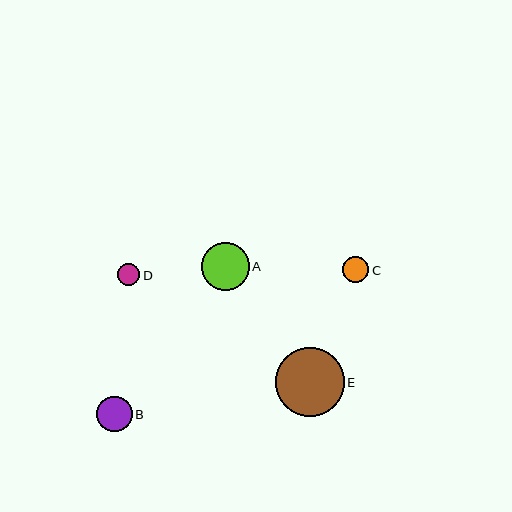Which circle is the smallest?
Circle D is the smallest with a size of approximately 22 pixels.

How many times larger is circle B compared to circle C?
Circle B is approximately 1.3 times the size of circle C.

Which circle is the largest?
Circle E is the largest with a size of approximately 69 pixels.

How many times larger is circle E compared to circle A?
Circle E is approximately 1.5 times the size of circle A.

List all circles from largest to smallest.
From largest to smallest: E, A, B, C, D.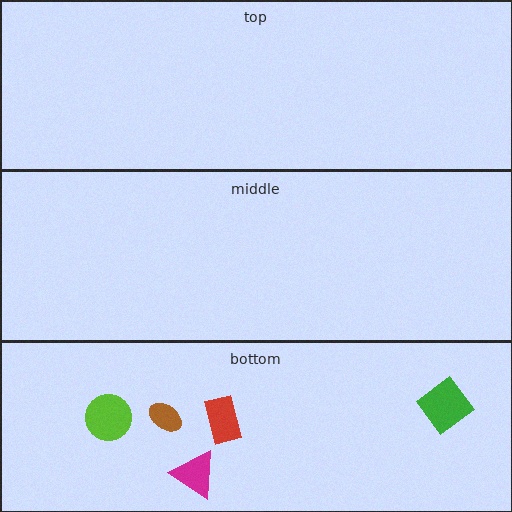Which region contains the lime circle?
The bottom region.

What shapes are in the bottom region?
The red rectangle, the lime circle, the brown ellipse, the green diamond, the magenta triangle.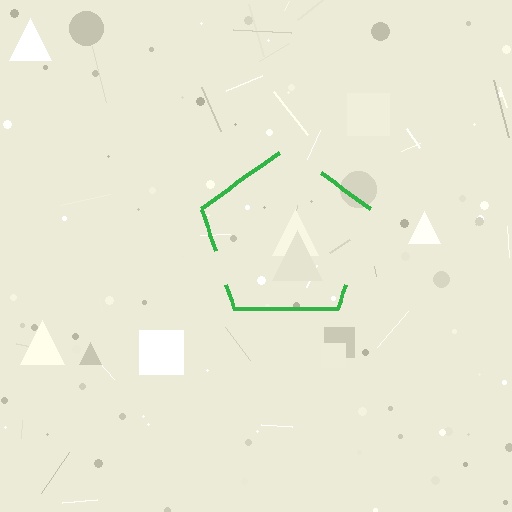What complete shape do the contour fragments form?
The contour fragments form a pentagon.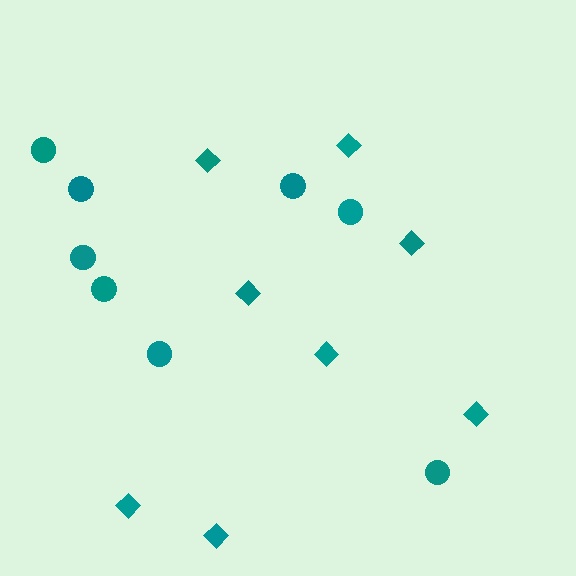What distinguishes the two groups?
There are 2 groups: one group of diamonds (8) and one group of circles (8).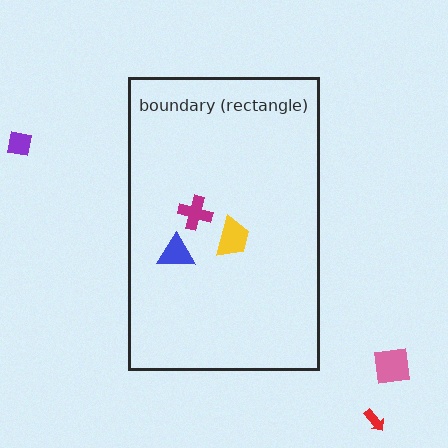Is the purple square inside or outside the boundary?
Outside.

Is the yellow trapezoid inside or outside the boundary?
Inside.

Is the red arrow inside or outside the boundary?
Outside.